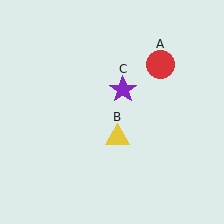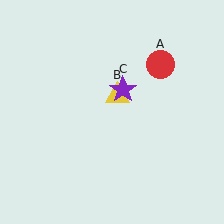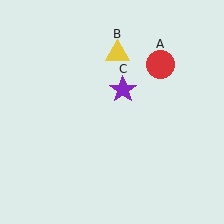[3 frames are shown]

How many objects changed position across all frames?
1 object changed position: yellow triangle (object B).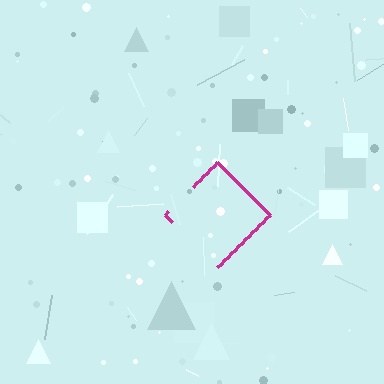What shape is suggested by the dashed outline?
The dashed outline suggests a diamond.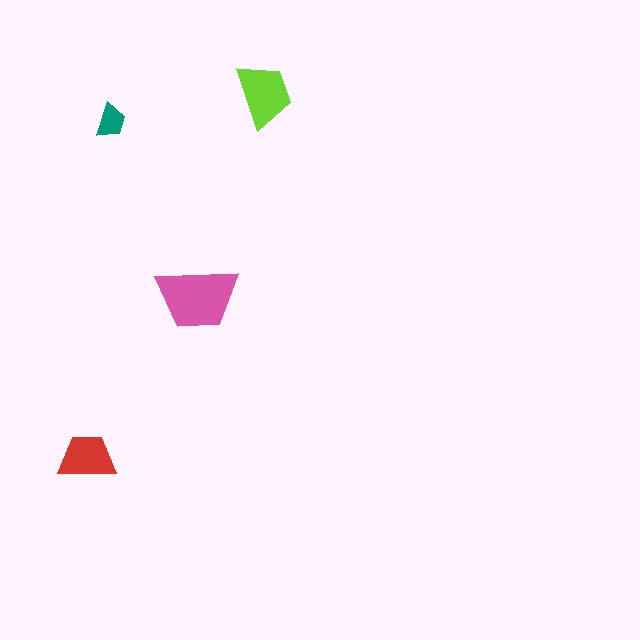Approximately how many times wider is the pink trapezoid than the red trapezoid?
About 1.5 times wider.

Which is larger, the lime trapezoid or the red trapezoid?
The lime one.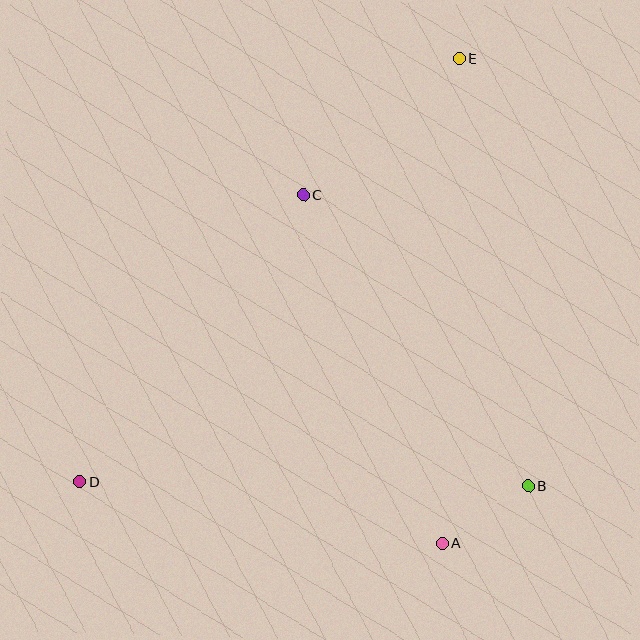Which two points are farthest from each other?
Points D and E are farthest from each other.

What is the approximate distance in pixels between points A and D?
The distance between A and D is approximately 368 pixels.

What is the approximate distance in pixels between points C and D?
The distance between C and D is approximately 364 pixels.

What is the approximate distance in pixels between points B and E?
The distance between B and E is approximately 433 pixels.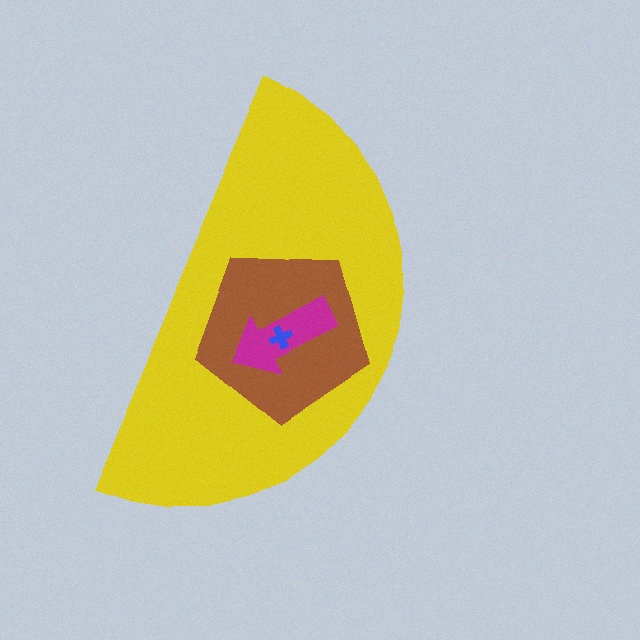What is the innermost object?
The blue cross.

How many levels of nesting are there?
4.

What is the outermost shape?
The yellow semicircle.